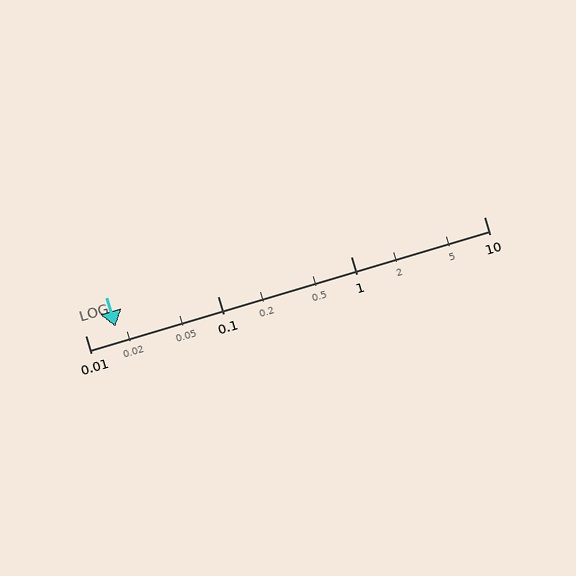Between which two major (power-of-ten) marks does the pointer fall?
The pointer is between 0.01 and 0.1.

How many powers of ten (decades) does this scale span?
The scale spans 3 decades, from 0.01 to 10.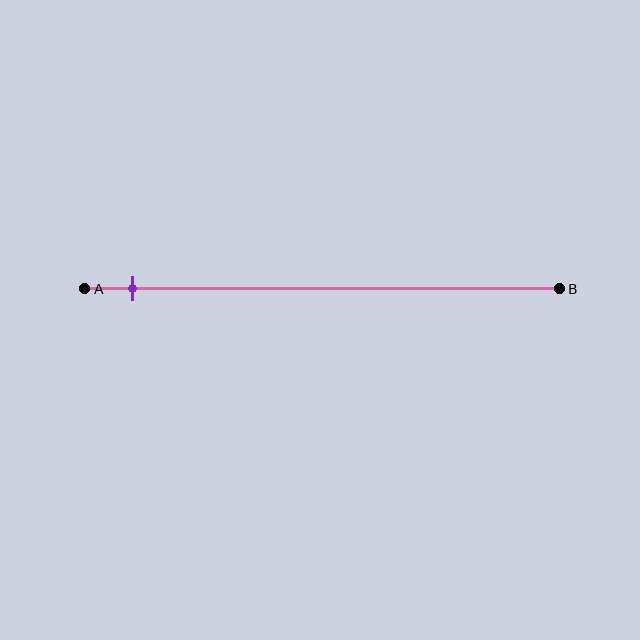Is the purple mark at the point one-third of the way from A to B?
No, the mark is at about 10% from A, not at the 33% one-third point.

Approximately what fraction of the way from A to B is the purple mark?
The purple mark is approximately 10% of the way from A to B.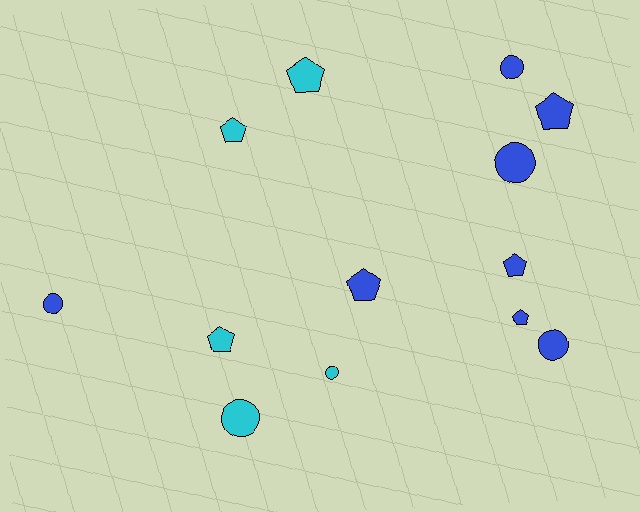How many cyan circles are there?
There are 2 cyan circles.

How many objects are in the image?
There are 13 objects.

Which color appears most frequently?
Blue, with 8 objects.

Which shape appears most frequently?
Pentagon, with 7 objects.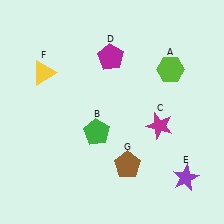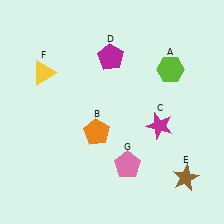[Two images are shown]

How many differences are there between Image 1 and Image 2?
There are 3 differences between the two images.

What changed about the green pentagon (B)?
In Image 1, B is green. In Image 2, it changed to orange.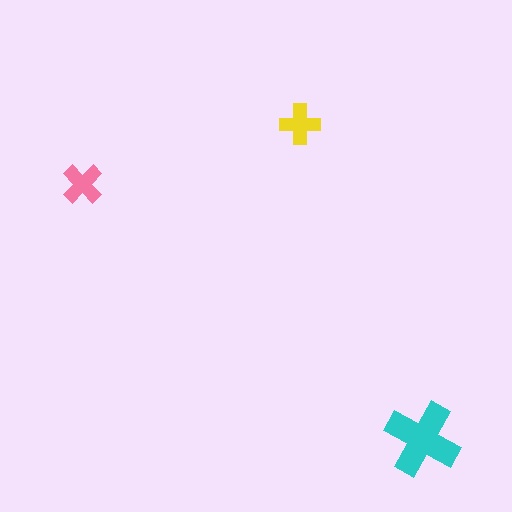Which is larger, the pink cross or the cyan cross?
The cyan one.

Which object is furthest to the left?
The pink cross is leftmost.